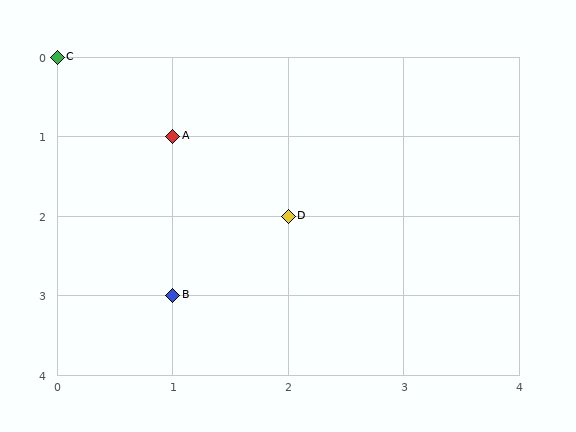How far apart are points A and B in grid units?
Points A and B are 2 rows apart.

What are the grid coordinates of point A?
Point A is at grid coordinates (1, 1).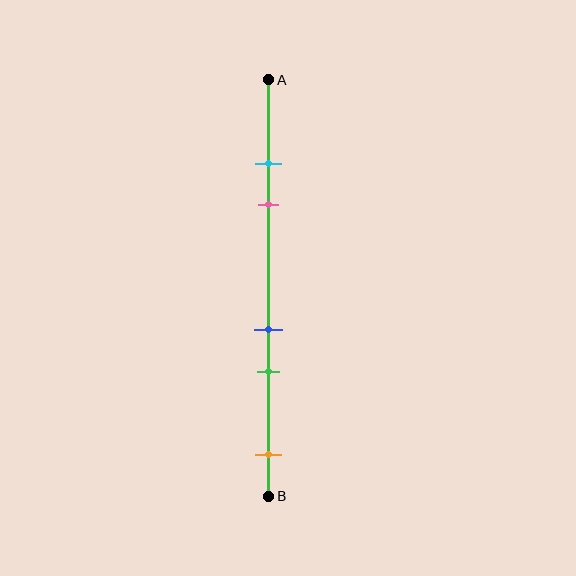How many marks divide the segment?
There are 5 marks dividing the segment.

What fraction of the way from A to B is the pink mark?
The pink mark is approximately 30% (0.3) of the way from A to B.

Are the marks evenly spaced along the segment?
No, the marks are not evenly spaced.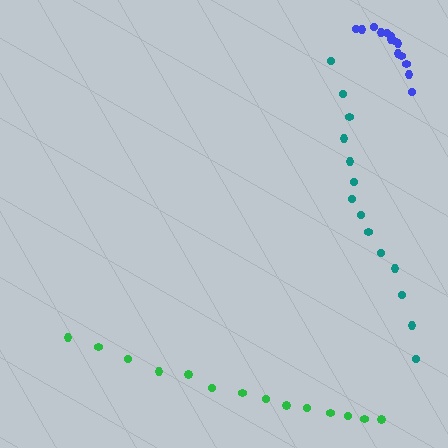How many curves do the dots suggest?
There are 3 distinct paths.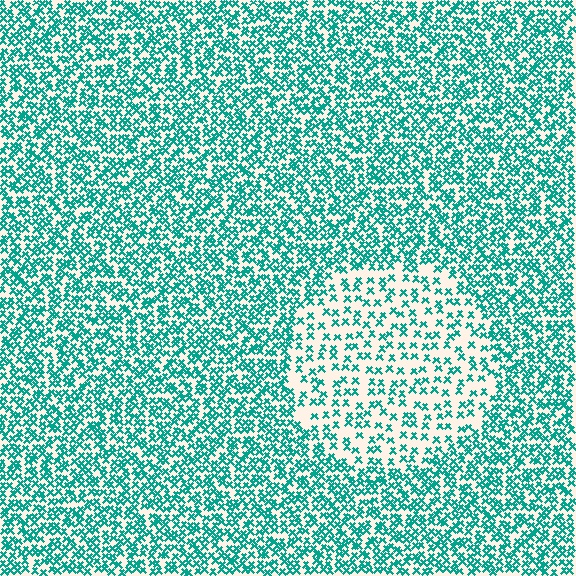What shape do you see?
I see a circle.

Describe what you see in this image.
The image contains small teal elements arranged at two different densities. A circle-shaped region is visible where the elements are less densely packed than the surrounding area.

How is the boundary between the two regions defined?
The boundary is defined by a change in element density (approximately 2.1x ratio). All elements are the same color, size, and shape.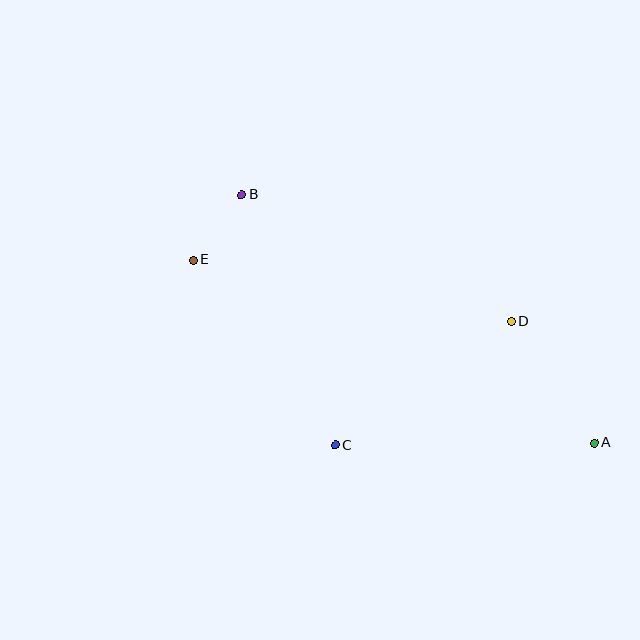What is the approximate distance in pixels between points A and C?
The distance between A and C is approximately 259 pixels.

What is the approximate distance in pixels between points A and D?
The distance between A and D is approximately 147 pixels.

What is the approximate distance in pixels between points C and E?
The distance between C and E is approximately 233 pixels.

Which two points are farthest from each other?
Points A and E are farthest from each other.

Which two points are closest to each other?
Points B and E are closest to each other.